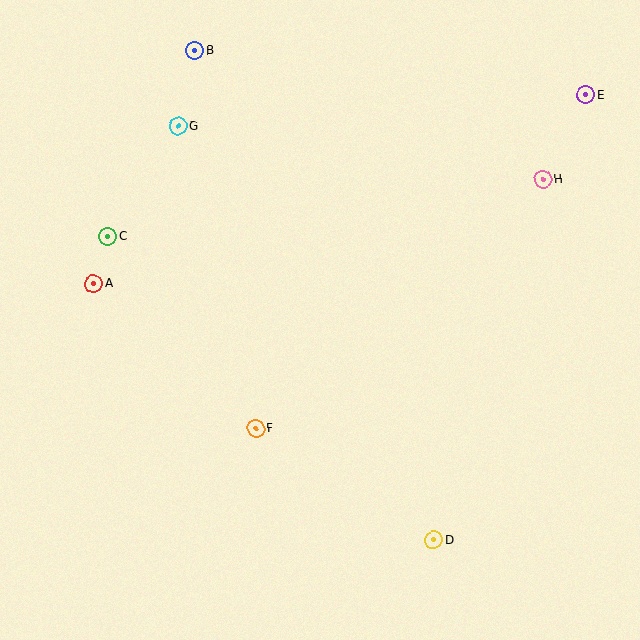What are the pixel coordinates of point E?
Point E is at (586, 95).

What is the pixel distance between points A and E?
The distance between A and E is 527 pixels.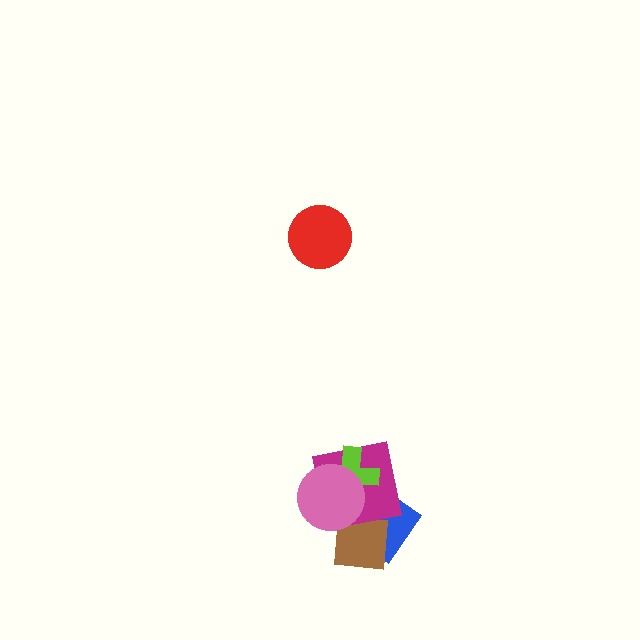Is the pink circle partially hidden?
No, no other shape covers it.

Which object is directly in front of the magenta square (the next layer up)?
The lime cross is directly in front of the magenta square.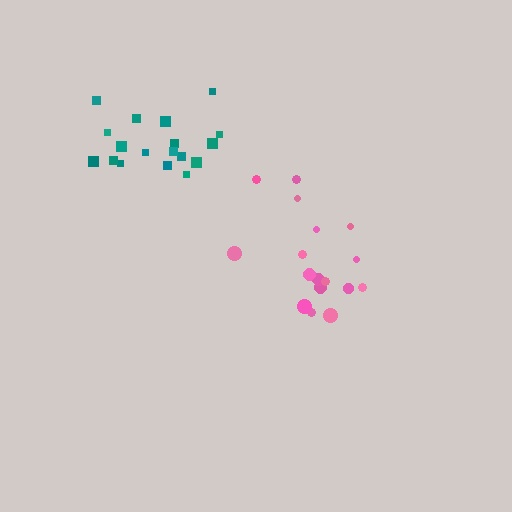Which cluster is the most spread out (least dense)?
Teal.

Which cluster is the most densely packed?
Pink.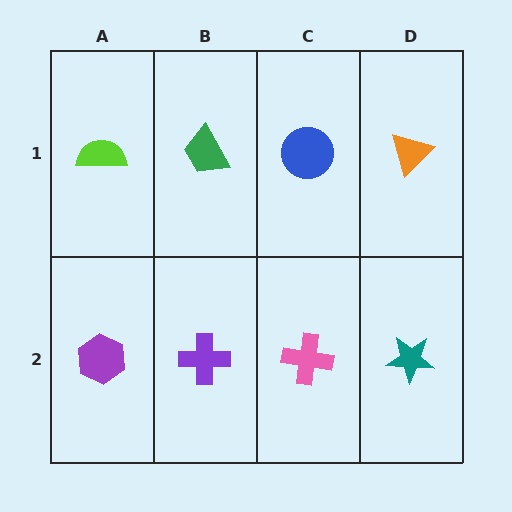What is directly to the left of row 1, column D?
A blue circle.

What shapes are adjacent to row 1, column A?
A purple hexagon (row 2, column A), a green trapezoid (row 1, column B).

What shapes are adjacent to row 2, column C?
A blue circle (row 1, column C), a purple cross (row 2, column B), a teal star (row 2, column D).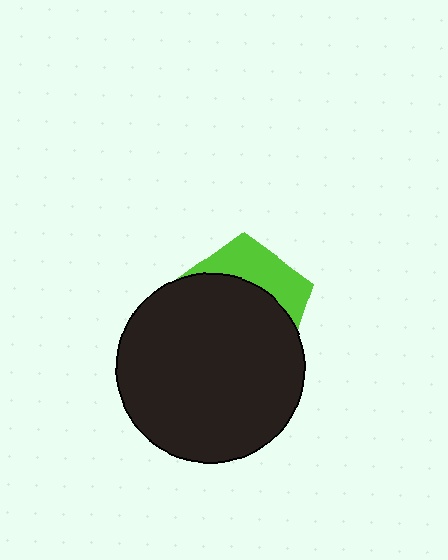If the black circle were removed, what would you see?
You would see the complete lime pentagon.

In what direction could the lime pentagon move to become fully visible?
The lime pentagon could move up. That would shift it out from behind the black circle entirely.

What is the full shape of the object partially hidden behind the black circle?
The partially hidden object is a lime pentagon.